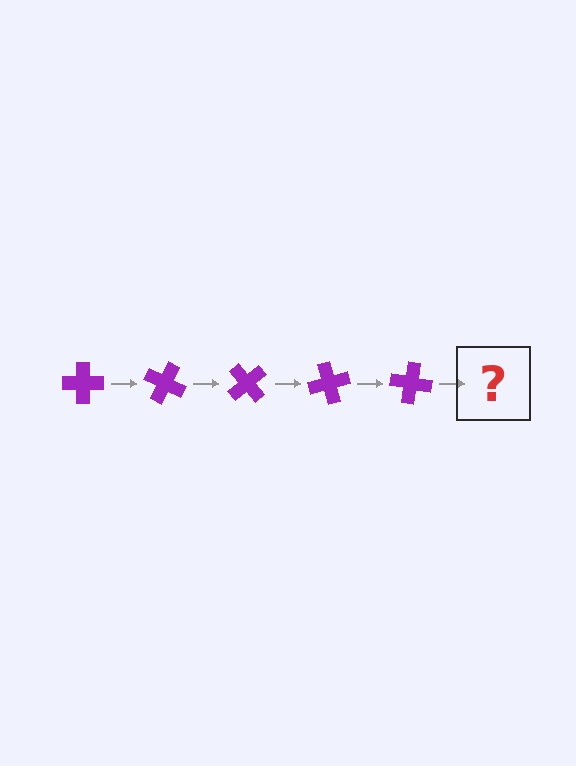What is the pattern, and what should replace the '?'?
The pattern is that the cross rotates 25 degrees each step. The '?' should be a purple cross rotated 125 degrees.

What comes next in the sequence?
The next element should be a purple cross rotated 125 degrees.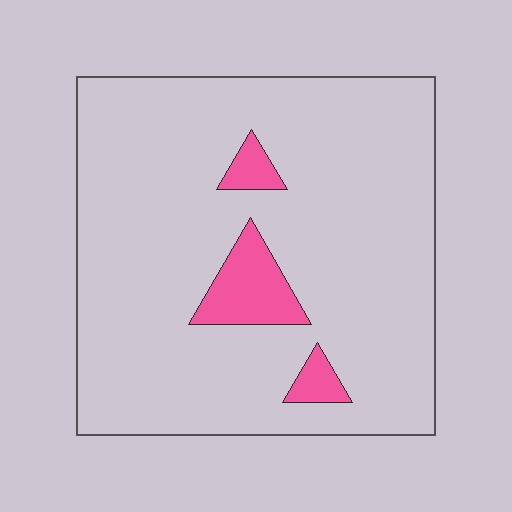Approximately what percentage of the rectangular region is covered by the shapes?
Approximately 10%.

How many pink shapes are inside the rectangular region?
3.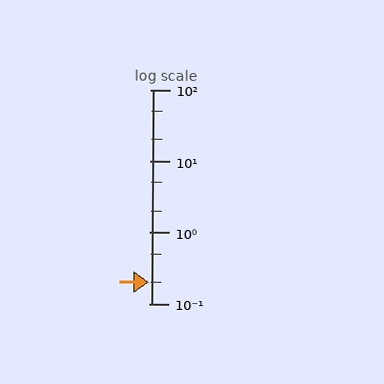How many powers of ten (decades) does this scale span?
The scale spans 3 decades, from 0.1 to 100.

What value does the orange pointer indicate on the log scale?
The pointer indicates approximately 0.2.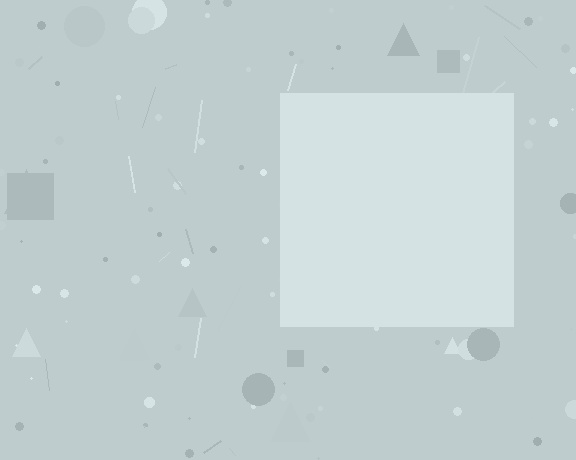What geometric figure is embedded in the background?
A square is embedded in the background.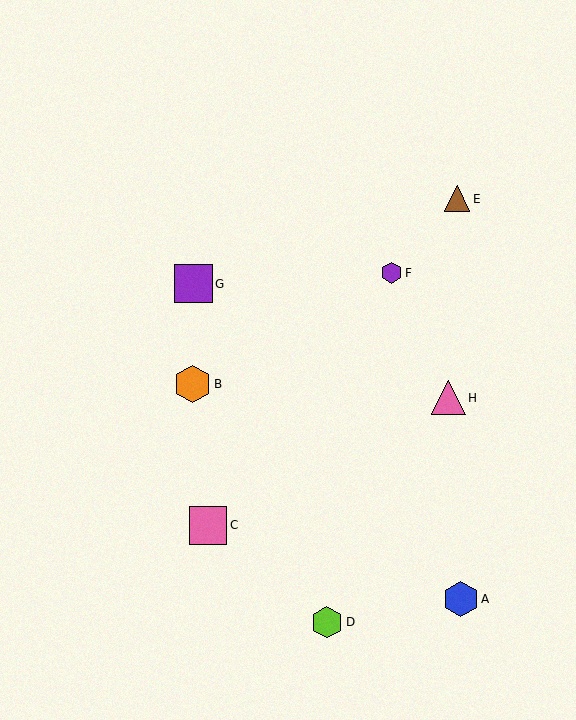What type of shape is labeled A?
Shape A is a blue hexagon.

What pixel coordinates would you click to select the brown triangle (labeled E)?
Click at (457, 199) to select the brown triangle E.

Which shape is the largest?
The orange hexagon (labeled B) is the largest.